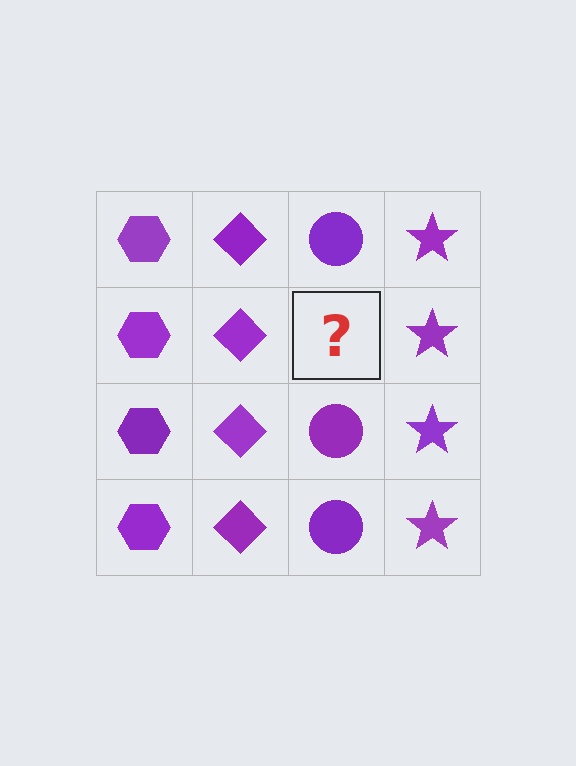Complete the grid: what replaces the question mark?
The question mark should be replaced with a purple circle.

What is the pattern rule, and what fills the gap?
The rule is that each column has a consistent shape. The gap should be filled with a purple circle.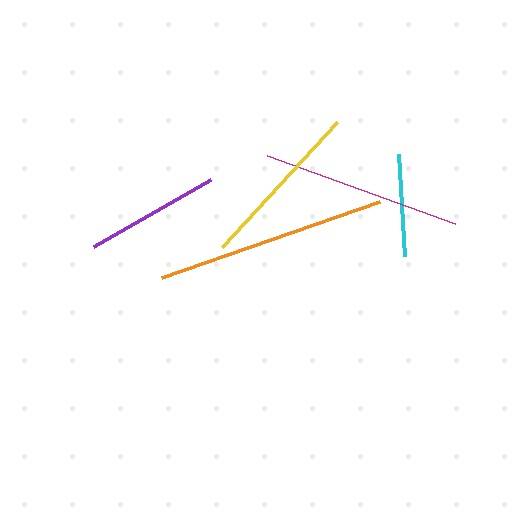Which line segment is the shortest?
The cyan line is the shortest at approximately 102 pixels.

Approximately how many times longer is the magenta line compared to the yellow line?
The magenta line is approximately 1.2 times the length of the yellow line.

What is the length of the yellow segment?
The yellow segment is approximately 170 pixels long.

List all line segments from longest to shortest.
From longest to shortest: orange, magenta, yellow, purple, cyan.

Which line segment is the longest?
The orange line is the longest at approximately 231 pixels.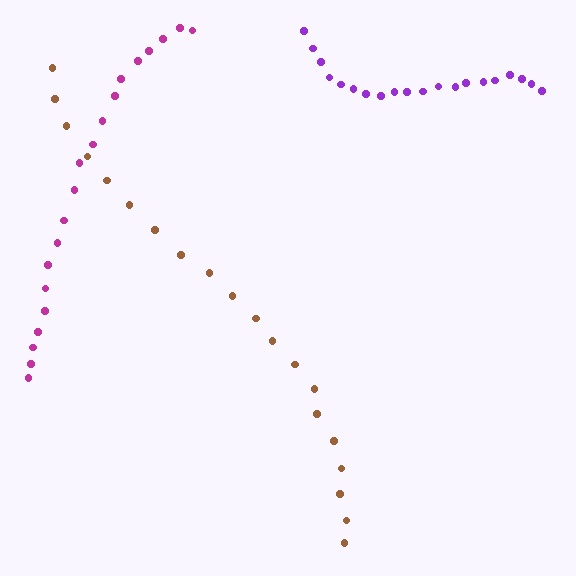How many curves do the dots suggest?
There are 3 distinct paths.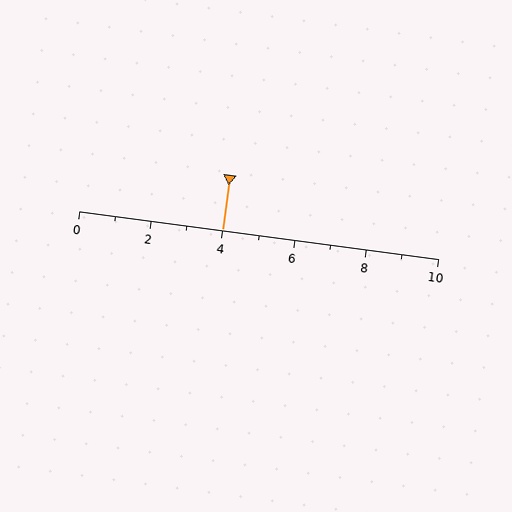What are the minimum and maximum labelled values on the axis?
The axis runs from 0 to 10.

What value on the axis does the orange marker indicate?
The marker indicates approximately 4.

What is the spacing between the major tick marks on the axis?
The major ticks are spaced 2 apart.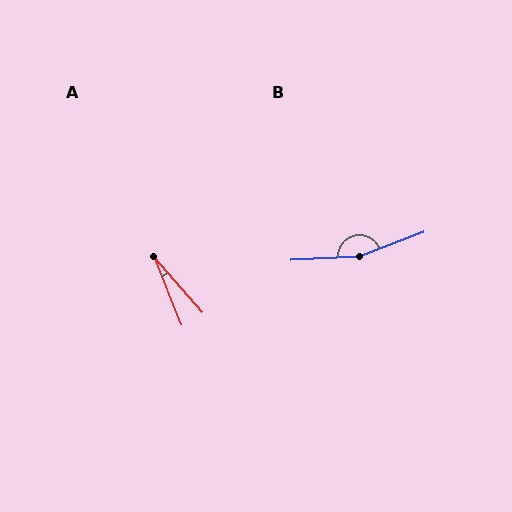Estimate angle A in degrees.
Approximately 19 degrees.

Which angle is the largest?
B, at approximately 162 degrees.